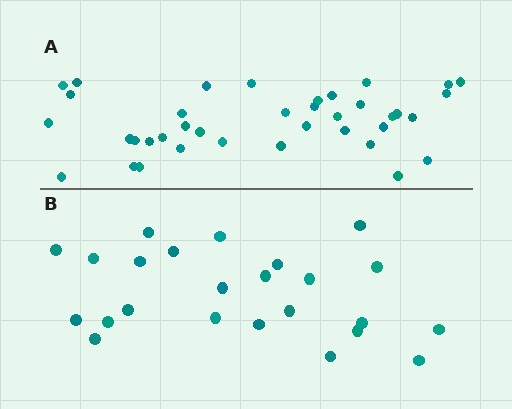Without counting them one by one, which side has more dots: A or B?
Region A (the top region) has more dots.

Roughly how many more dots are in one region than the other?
Region A has approximately 15 more dots than region B.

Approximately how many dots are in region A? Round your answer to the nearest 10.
About 40 dots. (The exact count is 38, which rounds to 40.)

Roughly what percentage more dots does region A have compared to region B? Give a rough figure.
About 60% more.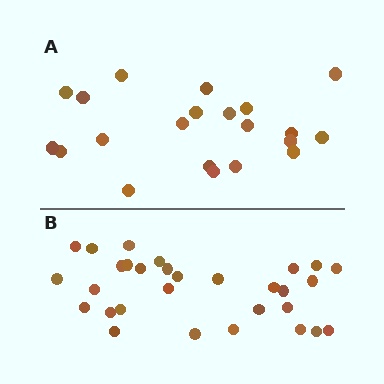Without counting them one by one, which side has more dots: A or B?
Region B (the bottom region) has more dots.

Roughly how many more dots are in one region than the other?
Region B has roughly 8 or so more dots than region A.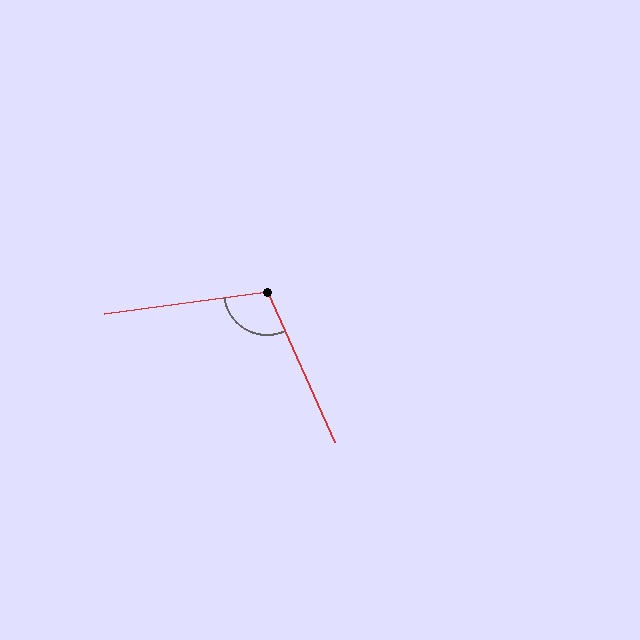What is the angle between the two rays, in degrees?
Approximately 106 degrees.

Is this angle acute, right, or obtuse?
It is obtuse.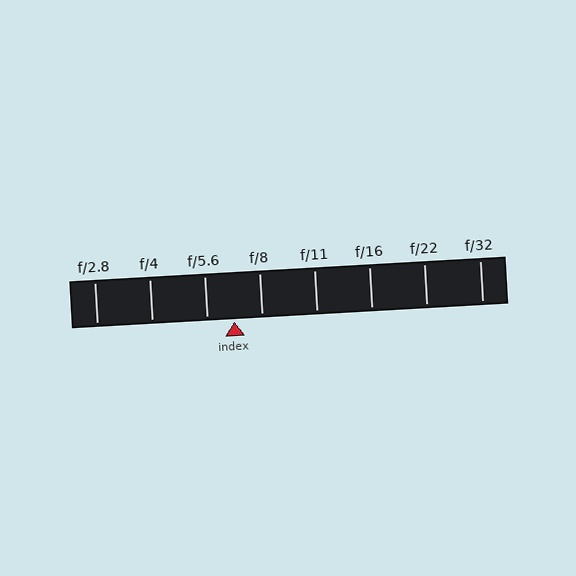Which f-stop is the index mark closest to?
The index mark is closest to f/5.6.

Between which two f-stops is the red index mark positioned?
The index mark is between f/5.6 and f/8.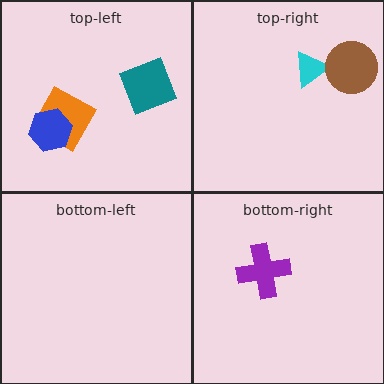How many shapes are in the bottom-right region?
1.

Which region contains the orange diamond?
The top-left region.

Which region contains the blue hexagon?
The top-left region.